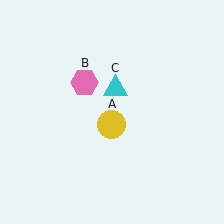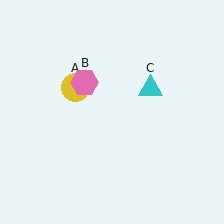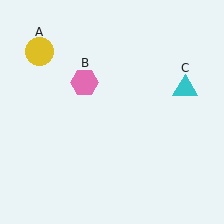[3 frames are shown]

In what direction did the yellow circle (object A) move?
The yellow circle (object A) moved up and to the left.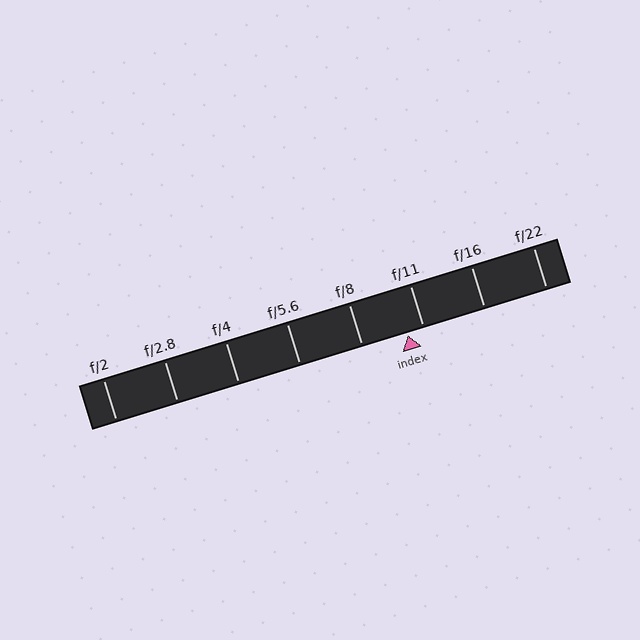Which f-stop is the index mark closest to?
The index mark is closest to f/11.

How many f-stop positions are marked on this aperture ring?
There are 8 f-stop positions marked.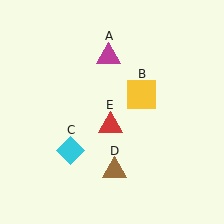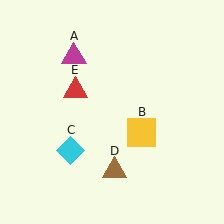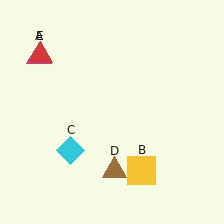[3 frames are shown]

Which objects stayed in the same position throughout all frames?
Cyan diamond (object C) and brown triangle (object D) remained stationary.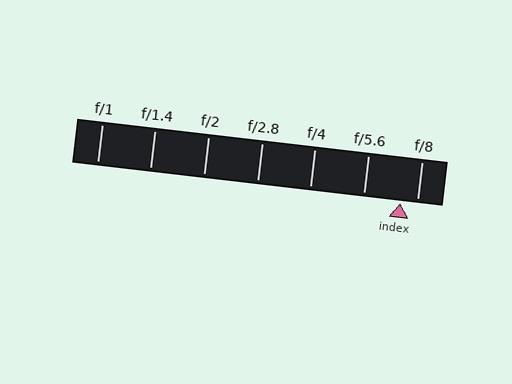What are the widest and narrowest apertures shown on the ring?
The widest aperture shown is f/1 and the narrowest is f/8.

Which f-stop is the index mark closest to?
The index mark is closest to f/8.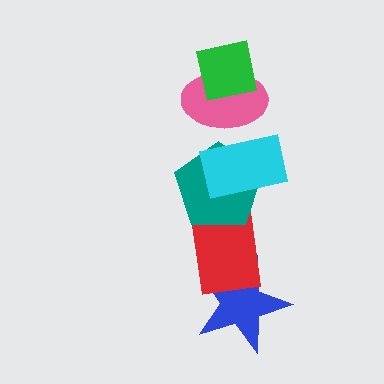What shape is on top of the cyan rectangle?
The pink ellipse is on top of the cyan rectangle.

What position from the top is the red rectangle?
The red rectangle is 5th from the top.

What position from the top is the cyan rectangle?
The cyan rectangle is 3rd from the top.